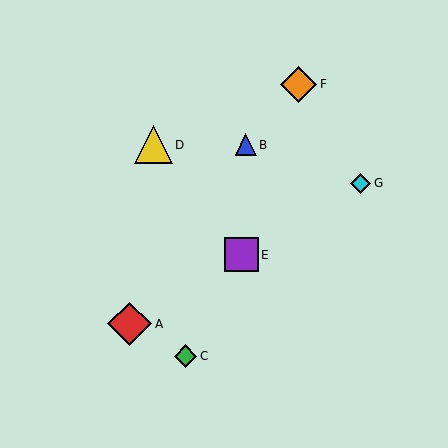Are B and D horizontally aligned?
Yes, both are at y≈145.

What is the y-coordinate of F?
Object F is at y≈84.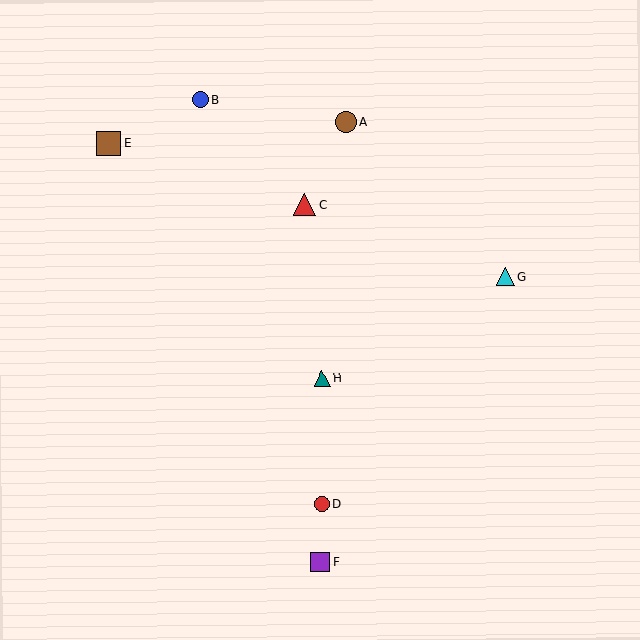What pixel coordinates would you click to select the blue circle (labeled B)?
Click at (200, 100) to select the blue circle B.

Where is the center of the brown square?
The center of the brown square is at (109, 143).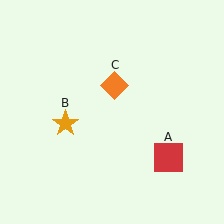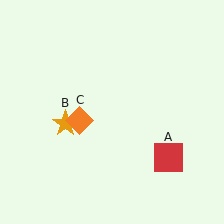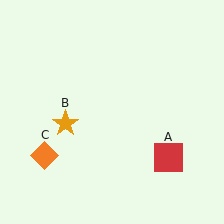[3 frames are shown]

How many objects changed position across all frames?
1 object changed position: orange diamond (object C).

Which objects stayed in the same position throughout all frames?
Red square (object A) and orange star (object B) remained stationary.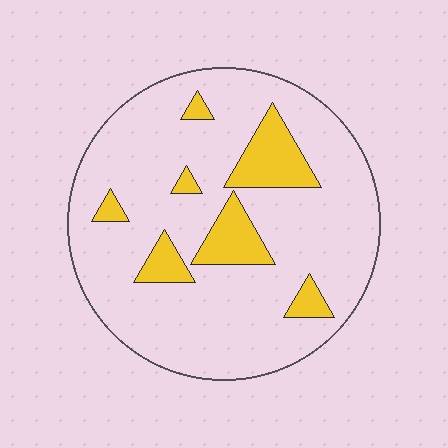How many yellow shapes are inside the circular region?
7.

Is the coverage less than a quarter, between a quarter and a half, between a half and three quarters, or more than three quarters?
Less than a quarter.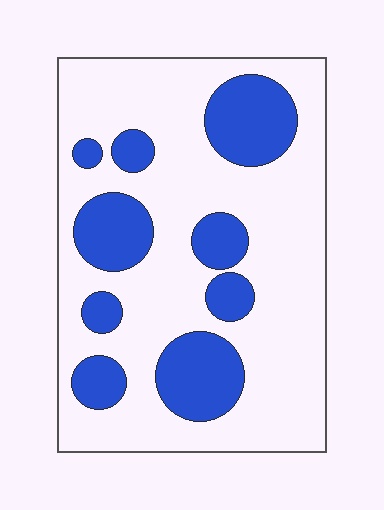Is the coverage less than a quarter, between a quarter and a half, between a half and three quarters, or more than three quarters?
Between a quarter and a half.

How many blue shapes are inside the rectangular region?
9.